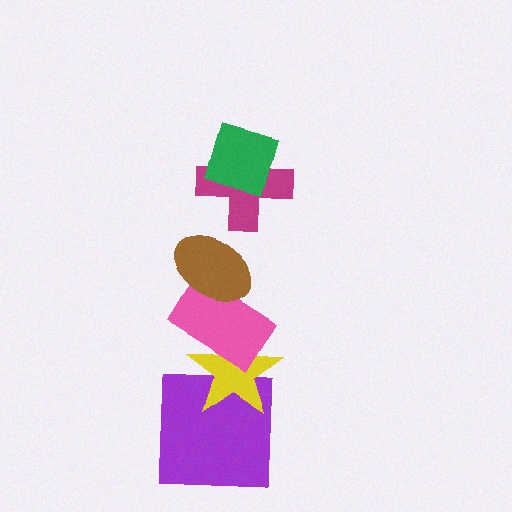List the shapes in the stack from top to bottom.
From top to bottom: the green diamond, the magenta cross, the brown ellipse, the pink rectangle, the yellow star, the purple square.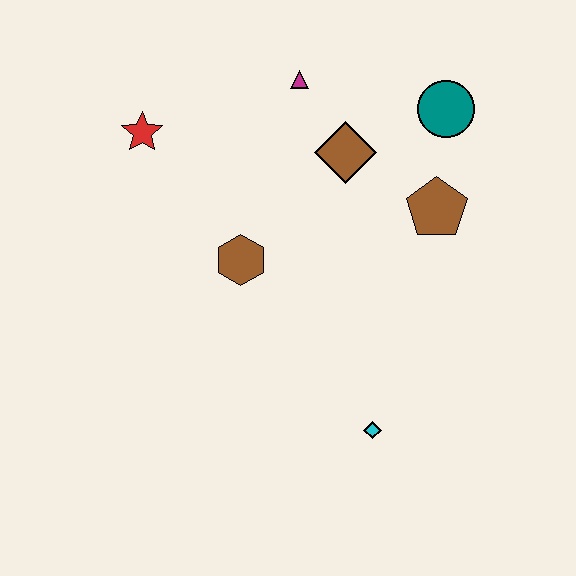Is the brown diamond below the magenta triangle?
Yes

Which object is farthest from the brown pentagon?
The red star is farthest from the brown pentagon.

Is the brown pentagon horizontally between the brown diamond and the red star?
No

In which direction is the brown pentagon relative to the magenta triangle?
The brown pentagon is to the right of the magenta triangle.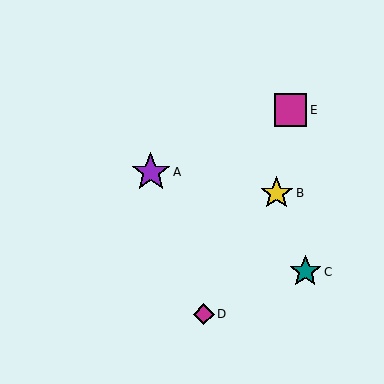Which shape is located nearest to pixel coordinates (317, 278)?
The teal star (labeled C) at (305, 272) is nearest to that location.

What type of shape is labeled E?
Shape E is a magenta square.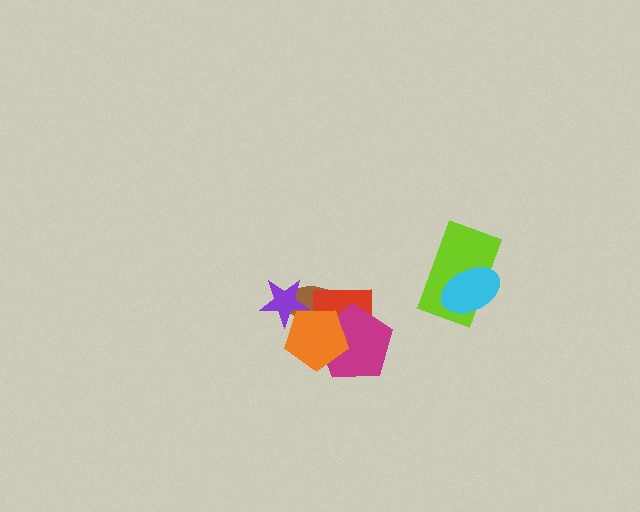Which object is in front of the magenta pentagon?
The orange pentagon is in front of the magenta pentagon.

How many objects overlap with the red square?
3 objects overlap with the red square.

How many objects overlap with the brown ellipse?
3 objects overlap with the brown ellipse.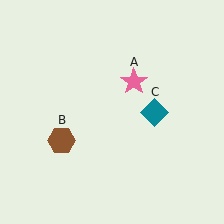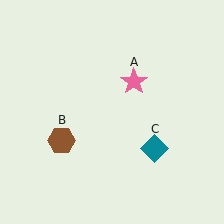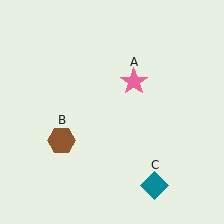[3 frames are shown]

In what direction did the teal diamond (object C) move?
The teal diamond (object C) moved down.